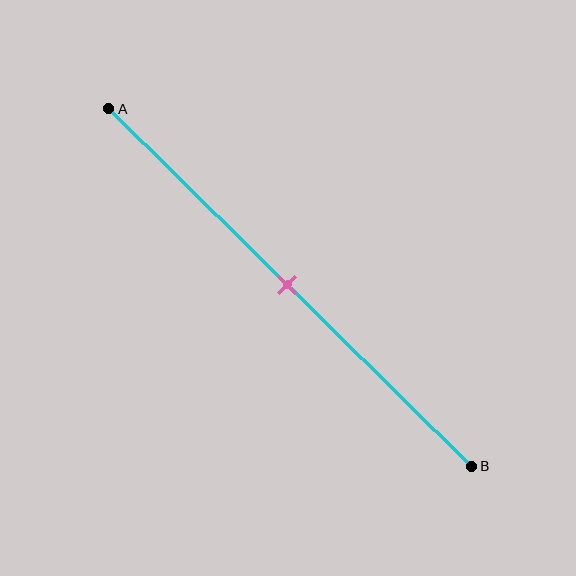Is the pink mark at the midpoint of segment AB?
Yes, the mark is approximately at the midpoint.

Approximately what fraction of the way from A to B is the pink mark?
The pink mark is approximately 50% of the way from A to B.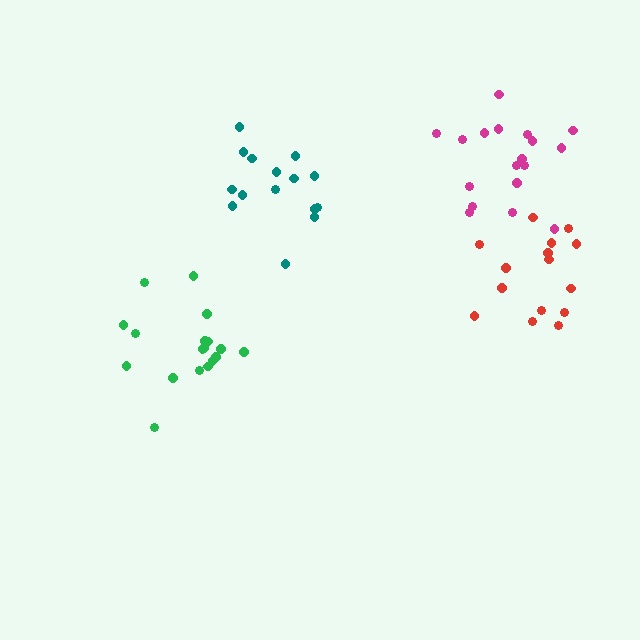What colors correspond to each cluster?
The clusters are colored: green, red, teal, magenta.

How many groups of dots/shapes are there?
There are 4 groups.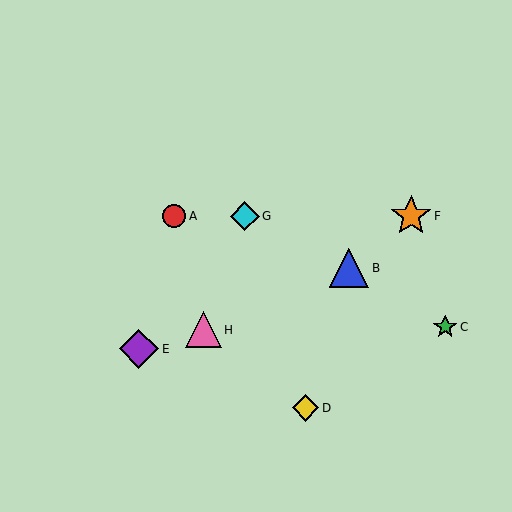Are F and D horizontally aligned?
No, F is at y≈216 and D is at y≈408.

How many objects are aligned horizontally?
3 objects (A, F, G) are aligned horizontally.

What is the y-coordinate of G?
Object G is at y≈216.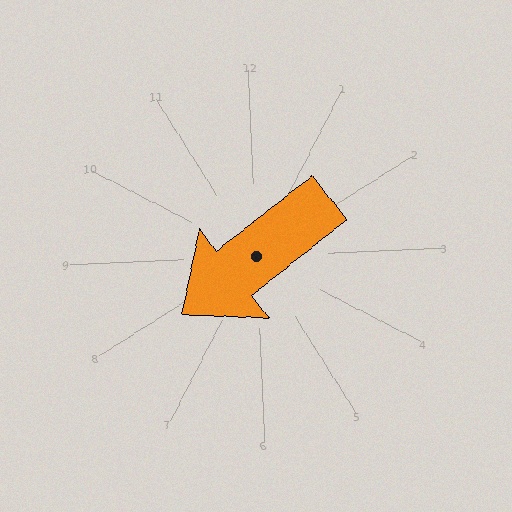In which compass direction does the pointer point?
Southwest.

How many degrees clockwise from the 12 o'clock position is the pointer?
Approximately 234 degrees.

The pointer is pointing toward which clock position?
Roughly 8 o'clock.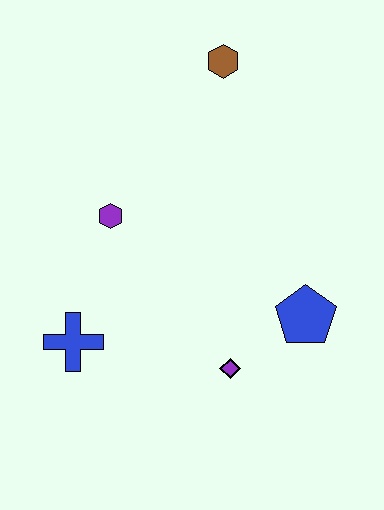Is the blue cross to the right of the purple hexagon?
No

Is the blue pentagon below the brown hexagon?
Yes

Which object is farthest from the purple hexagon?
The blue pentagon is farthest from the purple hexagon.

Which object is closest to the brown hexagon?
The purple hexagon is closest to the brown hexagon.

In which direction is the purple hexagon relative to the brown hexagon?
The purple hexagon is below the brown hexagon.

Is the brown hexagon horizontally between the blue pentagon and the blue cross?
Yes